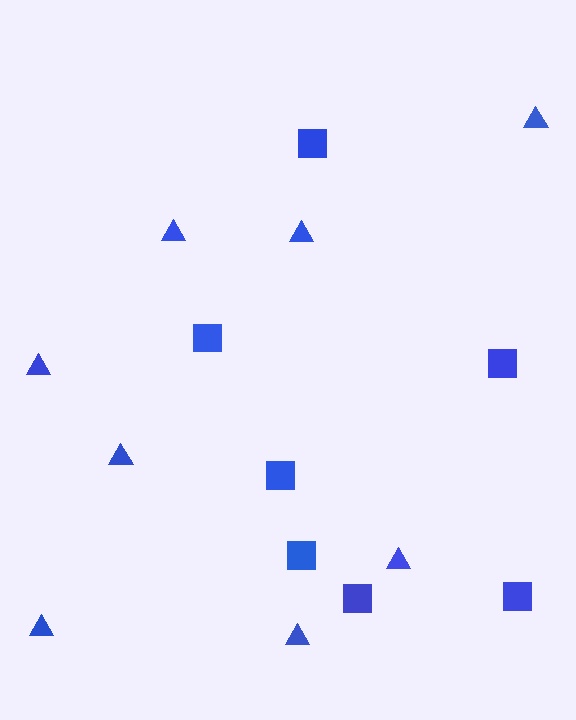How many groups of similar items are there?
There are 2 groups: one group of squares (7) and one group of triangles (8).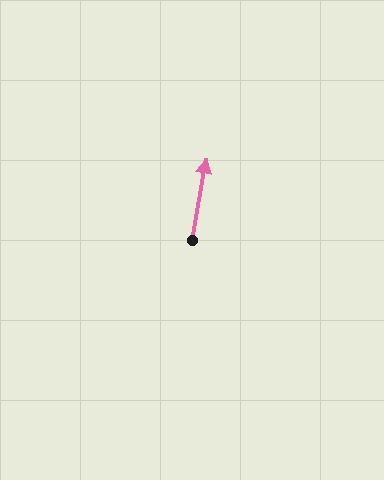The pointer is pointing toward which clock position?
Roughly 12 o'clock.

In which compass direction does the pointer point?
North.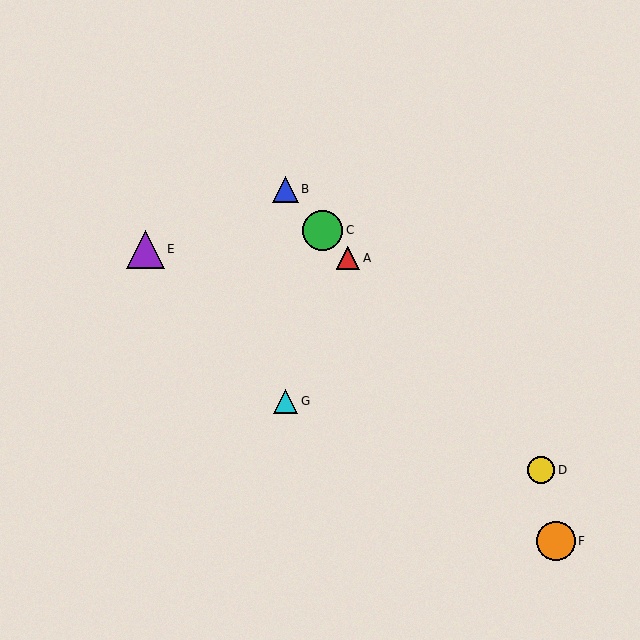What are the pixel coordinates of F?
Object F is at (556, 541).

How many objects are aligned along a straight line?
4 objects (A, B, C, D) are aligned along a straight line.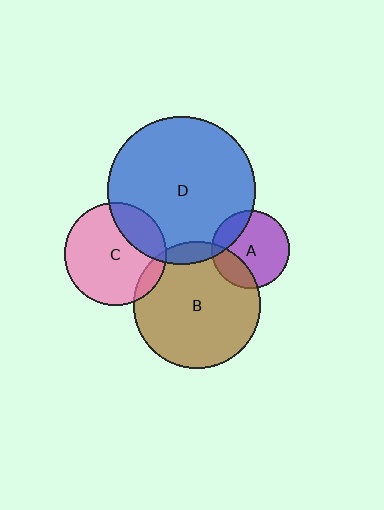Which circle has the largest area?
Circle D (blue).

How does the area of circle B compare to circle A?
Approximately 2.7 times.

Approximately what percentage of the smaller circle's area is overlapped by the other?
Approximately 10%.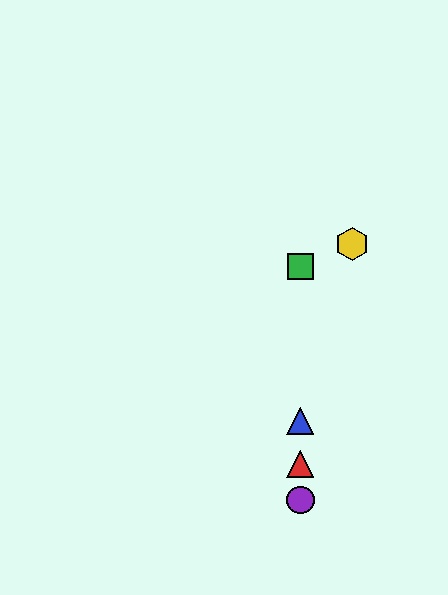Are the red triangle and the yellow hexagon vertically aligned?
No, the red triangle is at x≈300 and the yellow hexagon is at x≈352.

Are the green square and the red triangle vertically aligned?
Yes, both are at x≈300.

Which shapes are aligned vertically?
The red triangle, the blue triangle, the green square, the purple circle are aligned vertically.